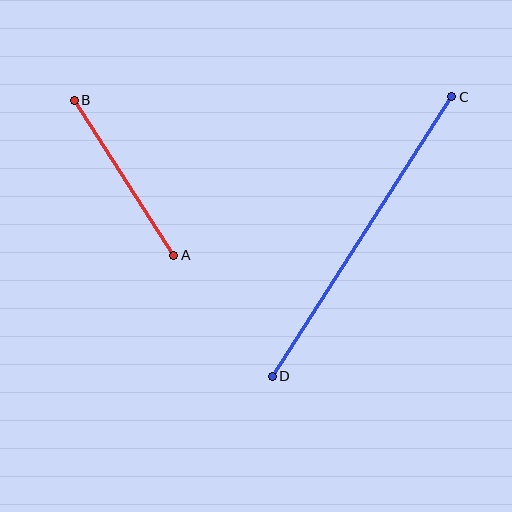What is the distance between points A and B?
The distance is approximately 184 pixels.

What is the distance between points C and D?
The distance is approximately 332 pixels.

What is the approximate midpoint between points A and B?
The midpoint is at approximately (124, 178) pixels.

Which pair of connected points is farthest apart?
Points C and D are farthest apart.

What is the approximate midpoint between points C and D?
The midpoint is at approximately (362, 236) pixels.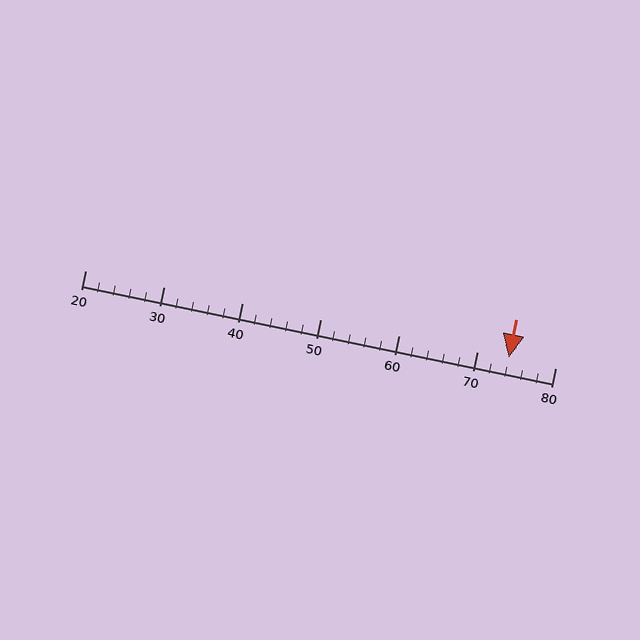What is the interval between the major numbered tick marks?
The major tick marks are spaced 10 units apart.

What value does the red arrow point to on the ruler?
The red arrow points to approximately 74.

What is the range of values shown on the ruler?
The ruler shows values from 20 to 80.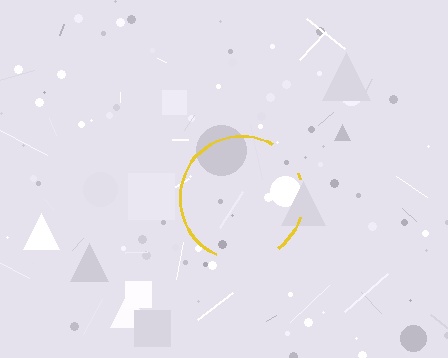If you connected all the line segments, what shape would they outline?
They would outline a circle.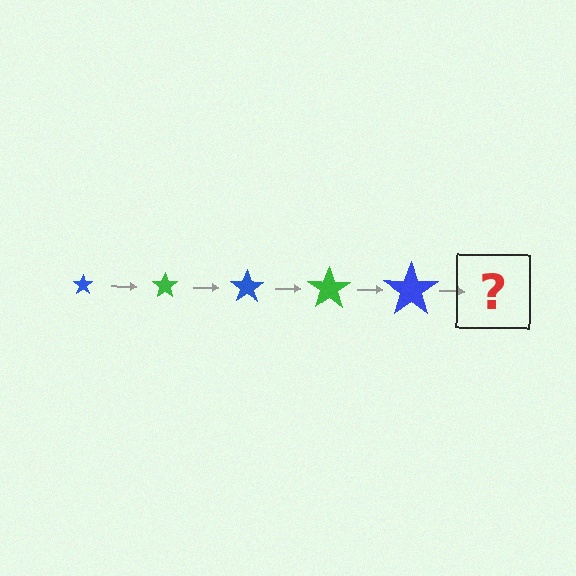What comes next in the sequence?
The next element should be a green star, larger than the previous one.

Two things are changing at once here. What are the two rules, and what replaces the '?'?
The two rules are that the star grows larger each step and the color cycles through blue and green. The '?' should be a green star, larger than the previous one.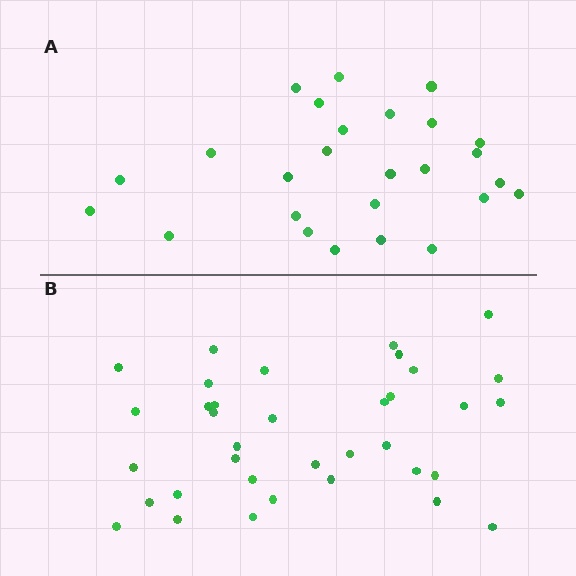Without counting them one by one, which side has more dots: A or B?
Region B (the bottom region) has more dots.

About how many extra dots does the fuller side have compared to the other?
Region B has roughly 10 or so more dots than region A.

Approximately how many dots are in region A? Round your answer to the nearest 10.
About 30 dots. (The exact count is 26, which rounds to 30.)